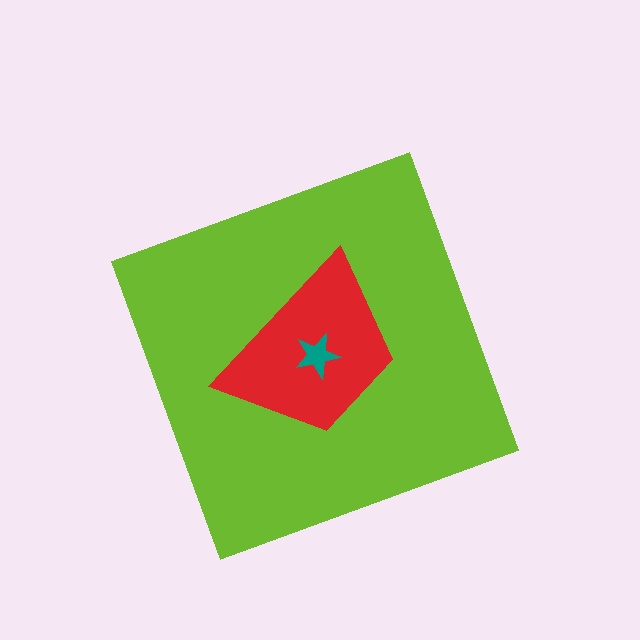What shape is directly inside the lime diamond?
The red trapezoid.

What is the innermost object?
The teal star.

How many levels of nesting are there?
3.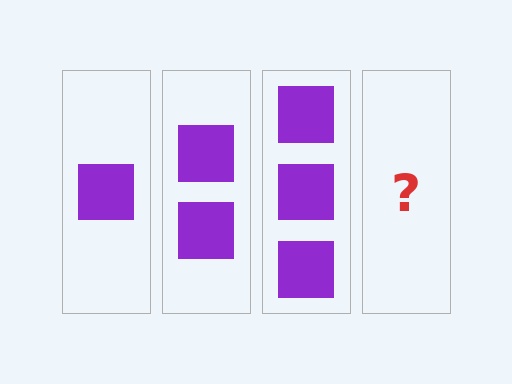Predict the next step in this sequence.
The next step is 4 squares.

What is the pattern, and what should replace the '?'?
The pattern is that each step adds one more square. The '?' should be 4 squares.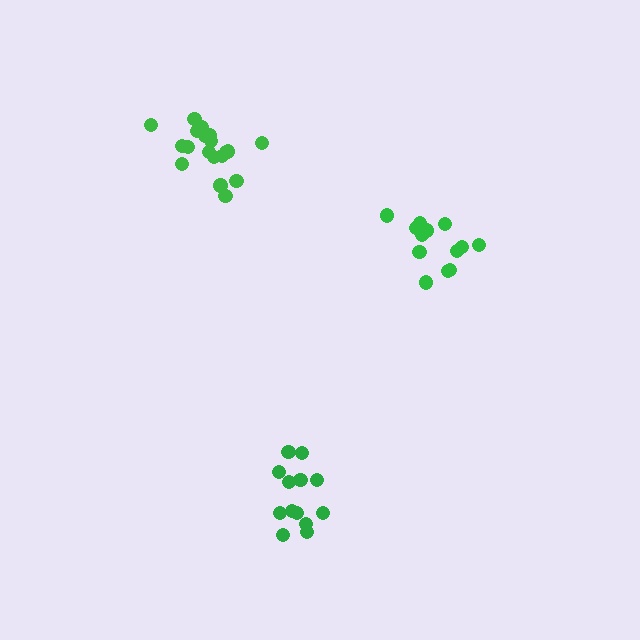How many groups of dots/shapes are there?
There are 3 groups.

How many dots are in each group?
Group 1: 13 dots, Group 2: 19 dots, Group 3: 13 dots (45 total).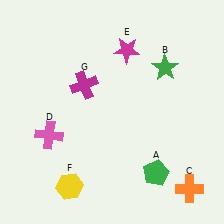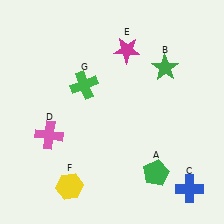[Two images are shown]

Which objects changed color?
C changed from orange to blue. G changed from magenta to green.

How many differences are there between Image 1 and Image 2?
There are 2 differences between the two images.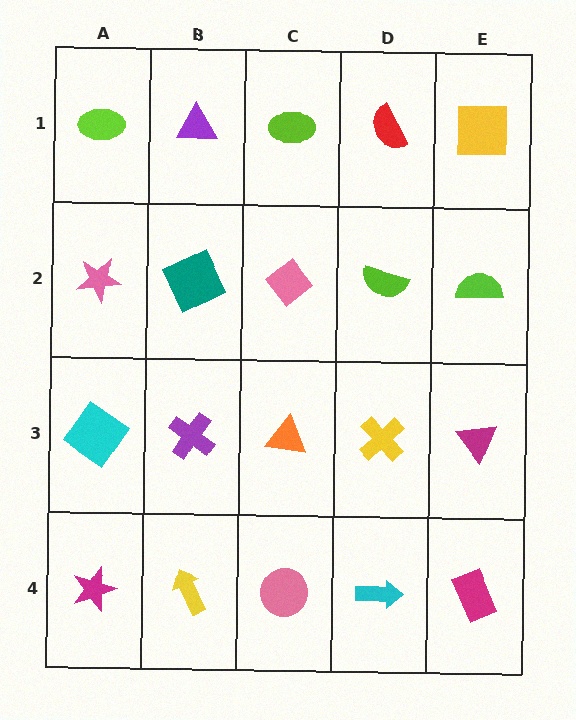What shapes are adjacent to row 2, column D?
A red semicircle (row 1, column D), a yellow cross (row 3, column D), a pink diamond (row 2, column C), a lime semicircle (row 2, column E).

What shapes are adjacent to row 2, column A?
A lime ellipse (row 1, column A), a cyan diamond (row 3, column A), a teal square (row 2, column B).